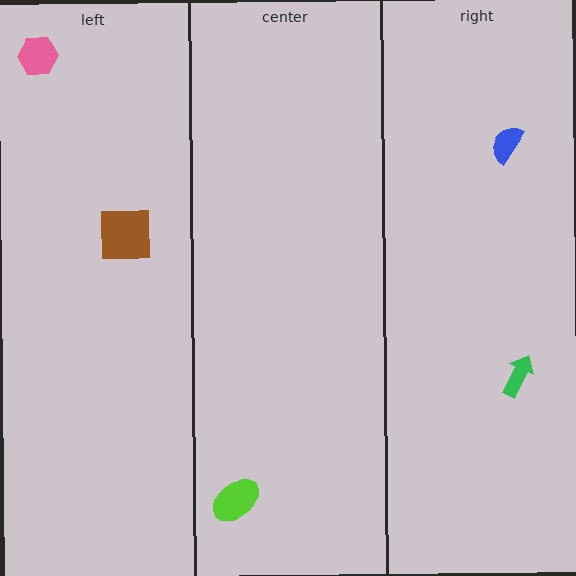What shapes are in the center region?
The lime ellipse.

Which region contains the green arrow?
The right region.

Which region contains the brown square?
The left region.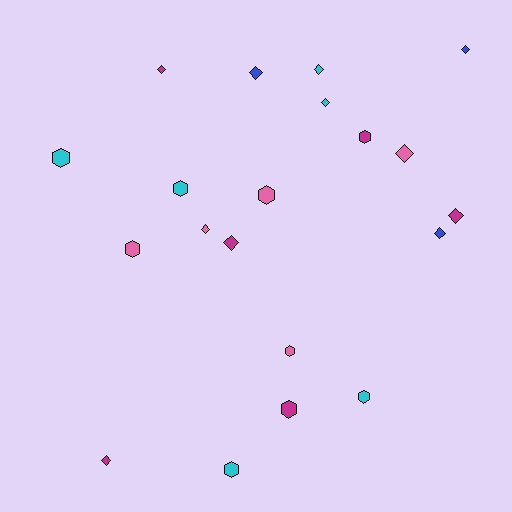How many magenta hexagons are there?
There are 2 magenta hexagons.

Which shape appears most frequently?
Diamond, with 11 objects.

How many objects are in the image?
There are 20 objects.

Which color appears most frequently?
Magenta, with 6 objects.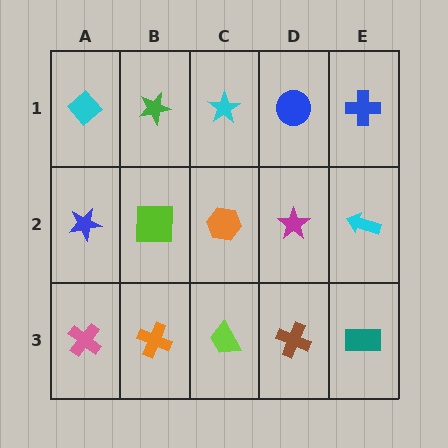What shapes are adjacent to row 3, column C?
An orange hexagon (row 2, column C), an orange cross (row 3, column B), a brown cross (row 3, column D).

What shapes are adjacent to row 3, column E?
A cyan arrow (row 2, column E), a brown cross (row 3, column D).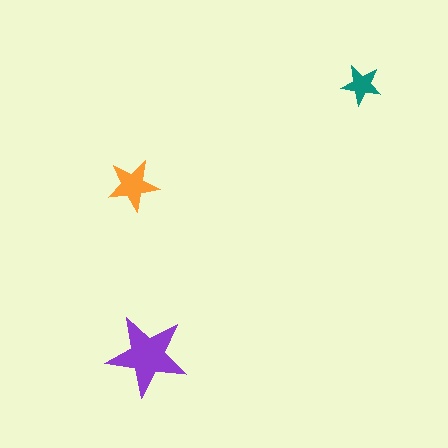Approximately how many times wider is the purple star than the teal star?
About 2 times wider.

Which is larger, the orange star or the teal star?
The orange one.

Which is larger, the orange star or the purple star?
The purple one.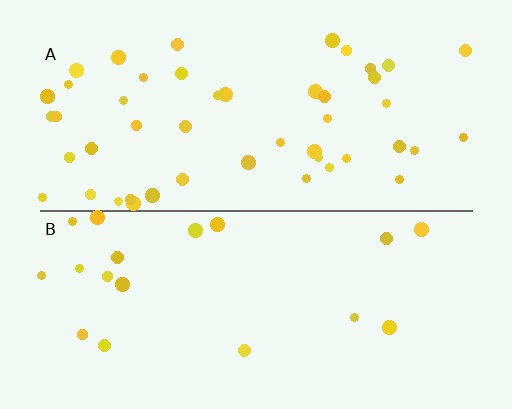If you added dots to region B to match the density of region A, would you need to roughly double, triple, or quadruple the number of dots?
Approximately triple.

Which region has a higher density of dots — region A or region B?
A (the top).